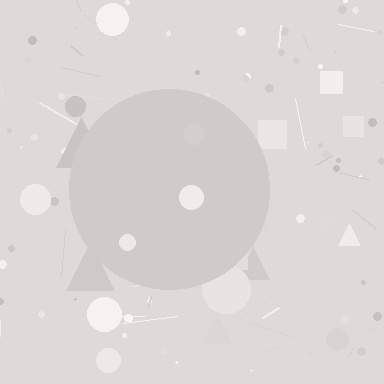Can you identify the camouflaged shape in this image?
The camouflaged shape is a circle.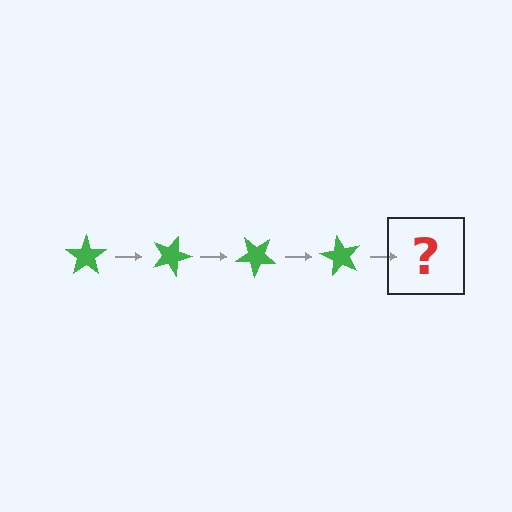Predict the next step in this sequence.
The next step is a green star rotated 80 degrees.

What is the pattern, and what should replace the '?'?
The pattern is that the star rotates 20 degrees each step. The '?' should be a green star rotated 80 degrees.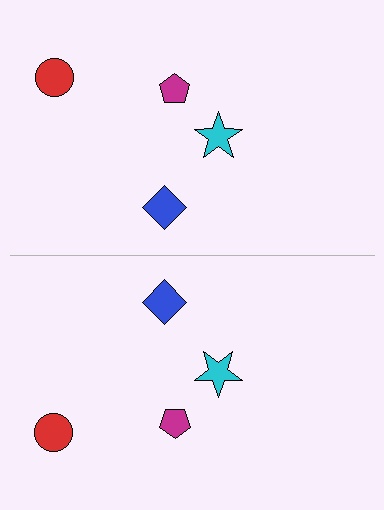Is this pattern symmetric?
Yes, this pattern has bilateral (reflection) symmetry.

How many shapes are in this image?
There are 8 shapes in this image.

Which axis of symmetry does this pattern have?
The pattern has a horizontal axis of symmetry running through the center of the image.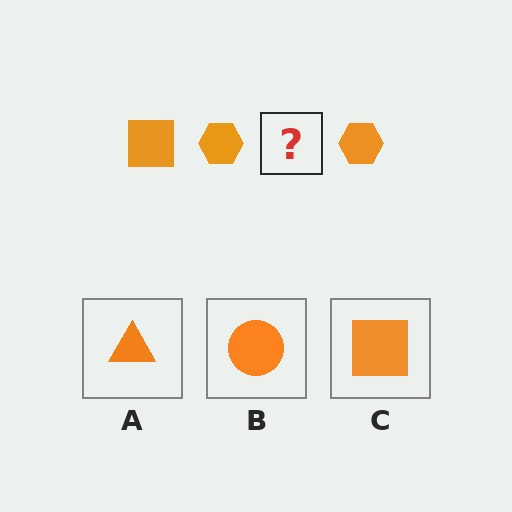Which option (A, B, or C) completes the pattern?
C.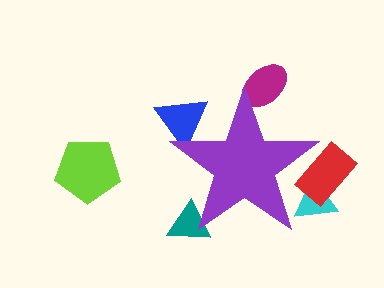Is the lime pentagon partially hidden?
No, the lime pentagon is fully visible.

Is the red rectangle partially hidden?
Yes, the red rectangle is partially hidden behind the purple star.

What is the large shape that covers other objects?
A purple star.